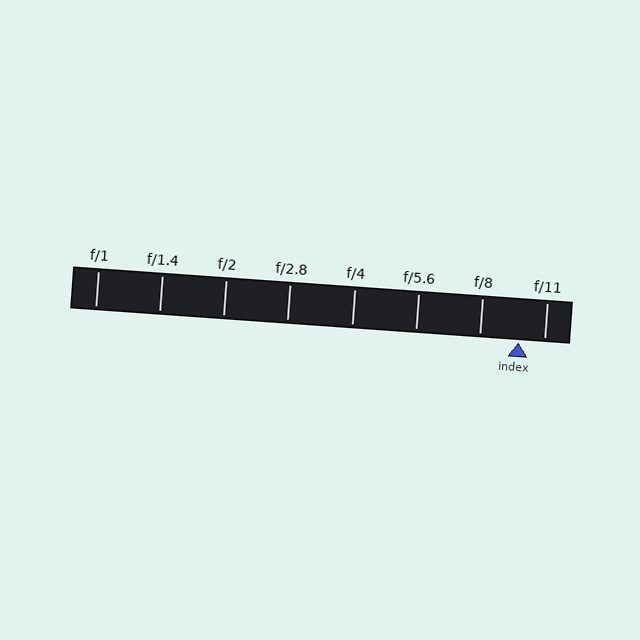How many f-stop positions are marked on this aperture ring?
There are 8 f-stop positions marked.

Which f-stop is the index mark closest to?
The index mark is closest to f/11.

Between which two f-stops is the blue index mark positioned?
The index mark is between f/8 and f/11.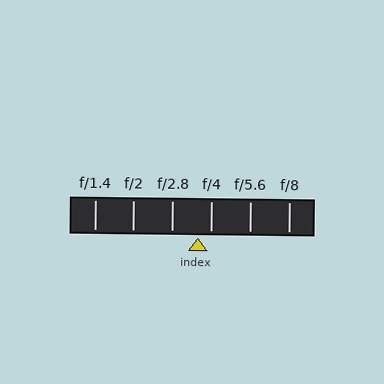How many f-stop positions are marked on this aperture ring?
There are 6 f-stop positions marked.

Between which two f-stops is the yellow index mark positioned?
The index mark is between f/2.8 and f/4.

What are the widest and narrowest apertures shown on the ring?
The widest aperture shown is f/1.4 and the narrowest is f/8.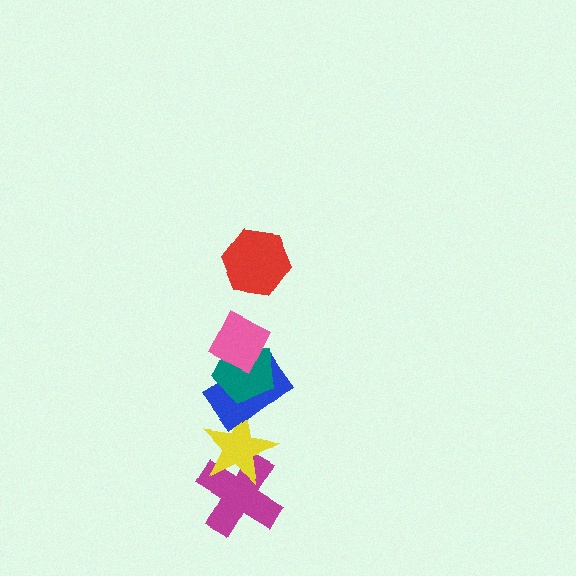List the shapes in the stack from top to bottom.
From top to bottom: the red hexagon, the pink diamond, the teal pentagon, the blue rectangle, the yellow star, the magenta cross.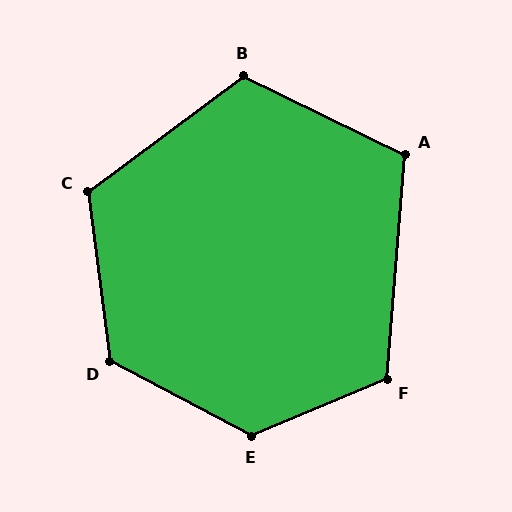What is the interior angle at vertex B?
Approximately 117 degrees (obtuse).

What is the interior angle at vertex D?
Approximately 125 degrees (obtuse).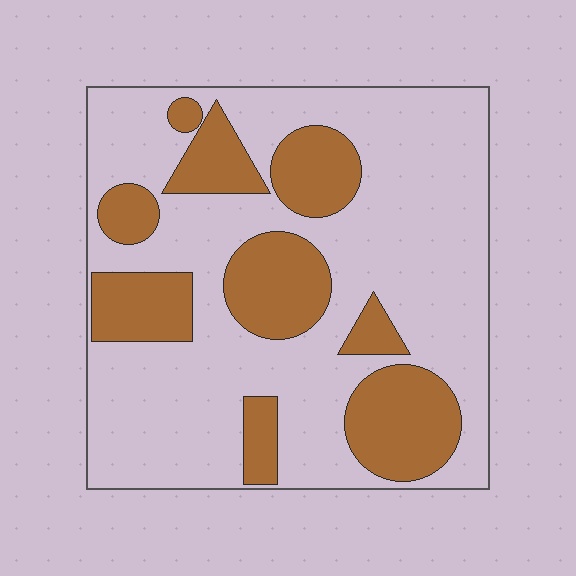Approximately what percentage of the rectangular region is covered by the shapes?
Approximately 30%.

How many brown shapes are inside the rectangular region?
9.